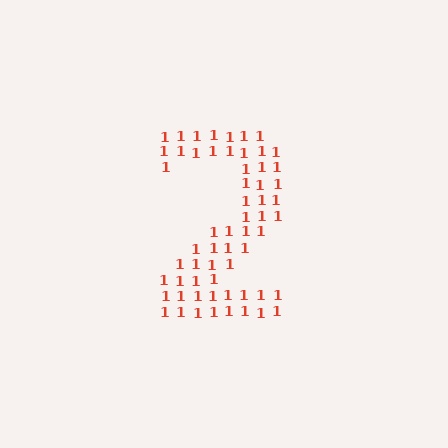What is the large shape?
The large shape is the digit 2.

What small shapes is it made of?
It is made of small digit 1's.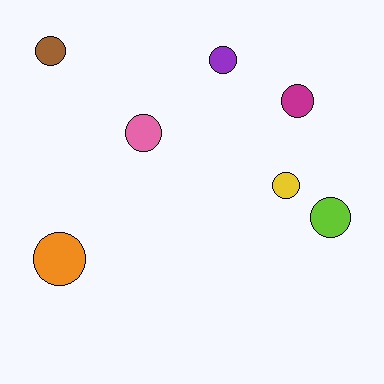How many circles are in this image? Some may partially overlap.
There are 7 circles.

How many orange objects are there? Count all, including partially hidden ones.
There is 1 orange object.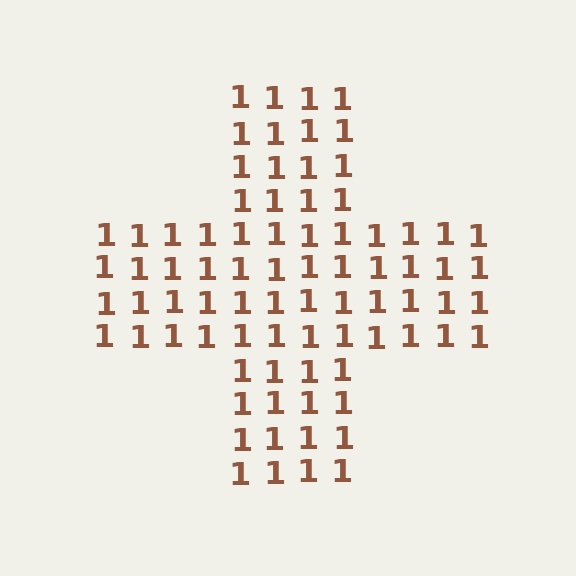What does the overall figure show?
The overall figure shows a cross.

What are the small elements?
The small elements are digit 1's.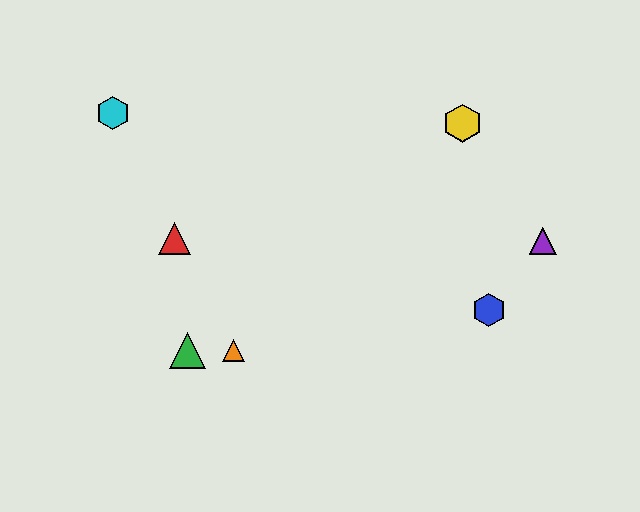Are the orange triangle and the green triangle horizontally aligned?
Yes, both are at y≈350.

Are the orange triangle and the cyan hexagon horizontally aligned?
No, the orange triangle is at y≈350 and the cyan hexagon is at y≈113.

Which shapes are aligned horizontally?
The green triangle, the orange triangle are aligned horizontally.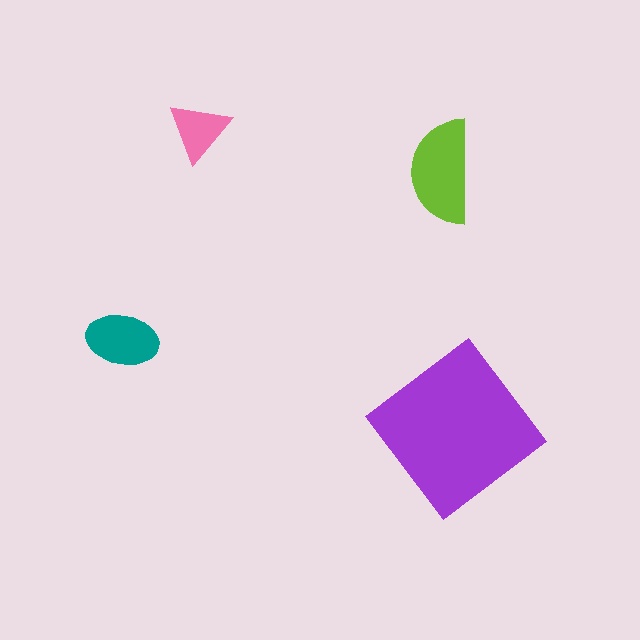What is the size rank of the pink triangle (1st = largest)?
4th.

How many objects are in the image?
There are 4 objects in the image.